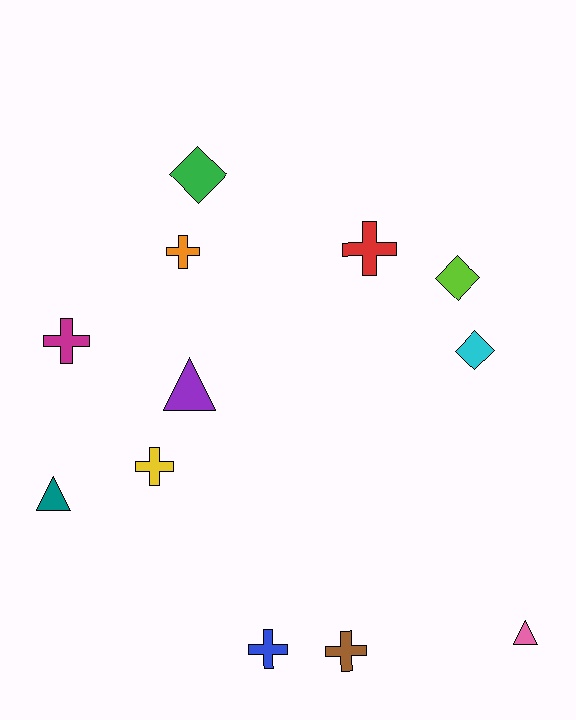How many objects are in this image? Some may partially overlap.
There are 12 objects.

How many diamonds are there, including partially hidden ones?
There are 3 diamonds.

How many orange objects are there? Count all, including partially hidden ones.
There is 1 orange object.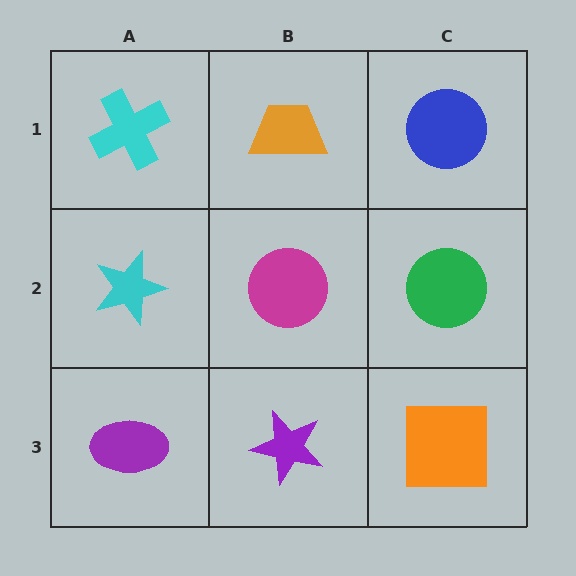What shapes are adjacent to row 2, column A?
A cyan cross (row 1, column A), a purple ellipse (row 3, column A), a magenta circle (row 2, column B).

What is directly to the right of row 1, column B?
A blue circle.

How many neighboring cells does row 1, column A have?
2.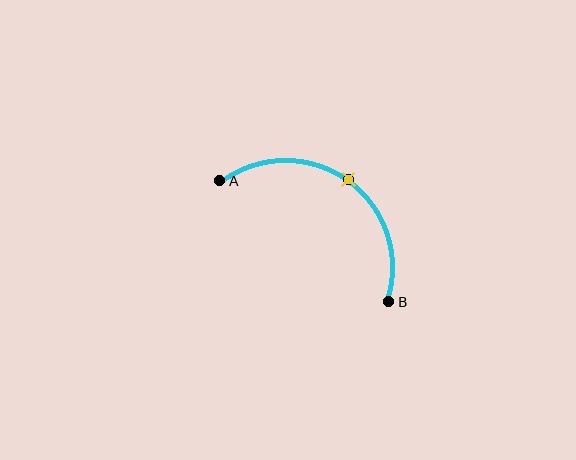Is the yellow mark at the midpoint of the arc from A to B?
Yes. The yellow mark lies on the arc at equal arc-length from both A and B — it is the arc midpoint.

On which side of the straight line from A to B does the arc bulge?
The arc bulges above and to the right of the straight line connecting A and B.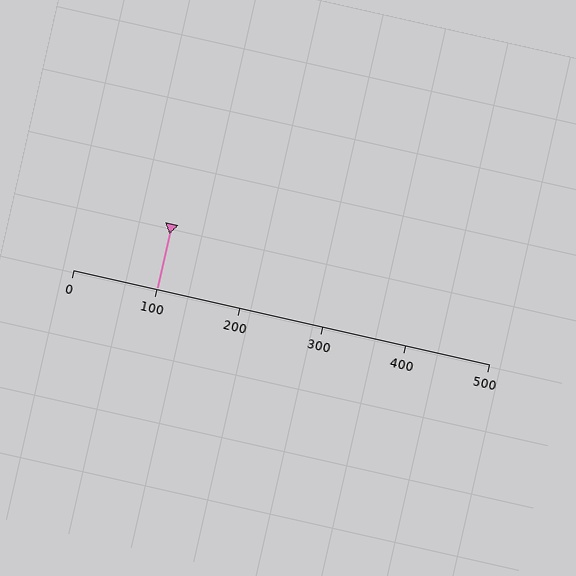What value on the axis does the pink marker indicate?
The marker indicates approximately 100.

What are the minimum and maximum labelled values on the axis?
The axis runs from 0 to 500.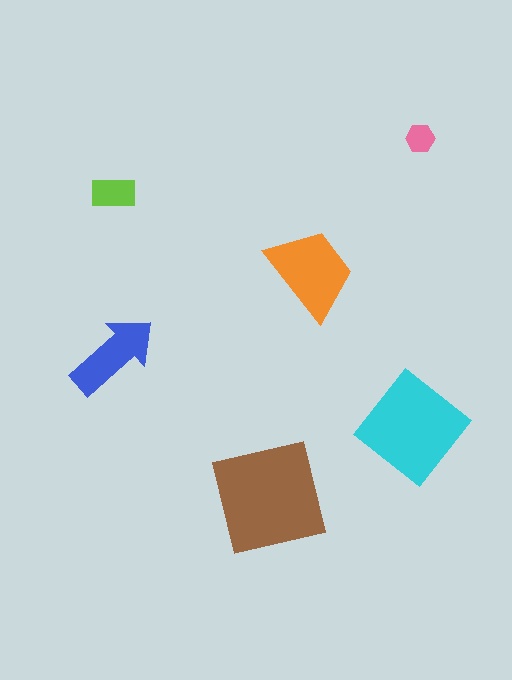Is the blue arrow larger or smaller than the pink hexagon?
Larger.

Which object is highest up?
The pink hexagon is topmost.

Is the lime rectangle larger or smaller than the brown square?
Smaller.